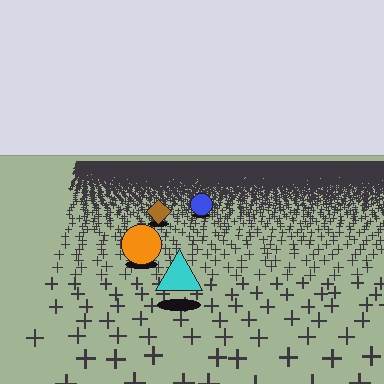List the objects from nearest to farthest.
From nearest to farthest: the cyan triangle, the orange circle, the brown diamond, the blue circle.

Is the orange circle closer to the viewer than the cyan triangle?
No. The cyan triangle is closer — you can tell from the texture gradient: the ground texture is coarser near it.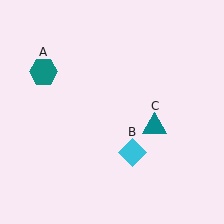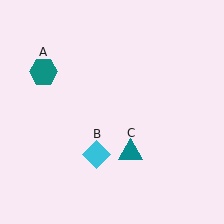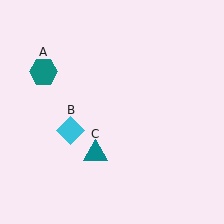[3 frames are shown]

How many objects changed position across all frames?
2 objects changed position: cyan diamond (object B), teal triangle (object C).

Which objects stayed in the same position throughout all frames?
Teal hexagon (object A) remained stationary.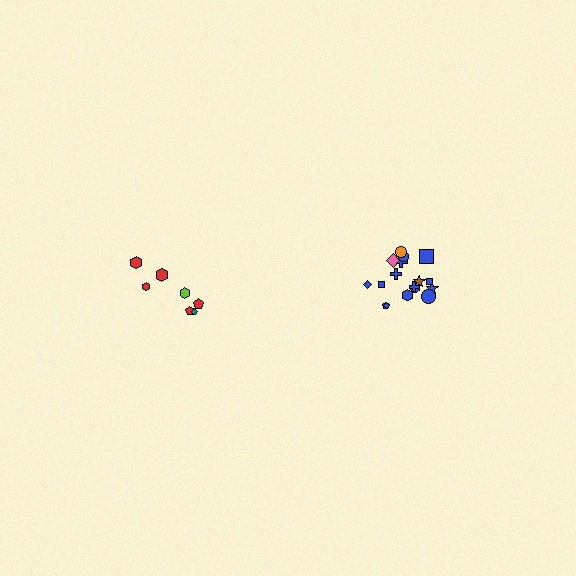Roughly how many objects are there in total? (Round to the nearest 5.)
Roughly 25 objects in total.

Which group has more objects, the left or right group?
The right group.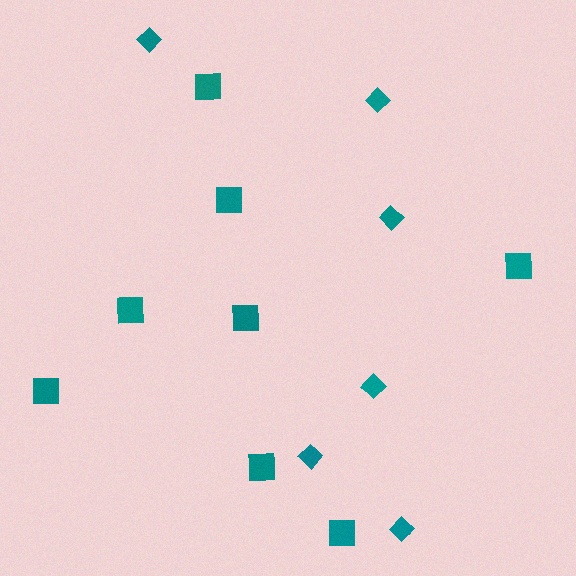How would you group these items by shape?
There are 2 groups: one group of squares (8) and one group of diamonds (6).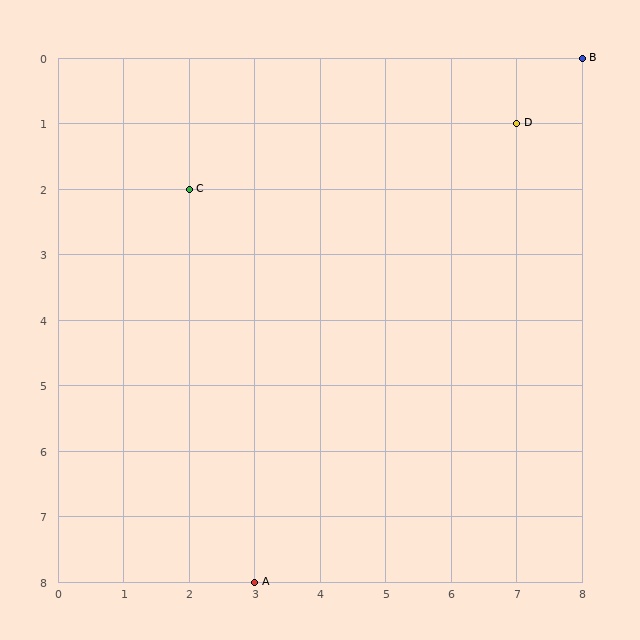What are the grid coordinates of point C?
Point C is at grid coordinates (2, 2).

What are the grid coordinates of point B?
Point B is at grid coordinates (8, 0).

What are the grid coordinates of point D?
Point D is at grid coordinates (7, 1).